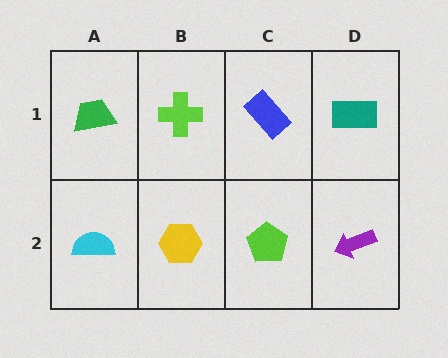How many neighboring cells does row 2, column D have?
2.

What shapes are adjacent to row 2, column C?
A blue rectangle (row 1, column C), a yellow hexagon (row 2, column B), a purple arrow (row 2, column D).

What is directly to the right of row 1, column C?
A teal rectangle.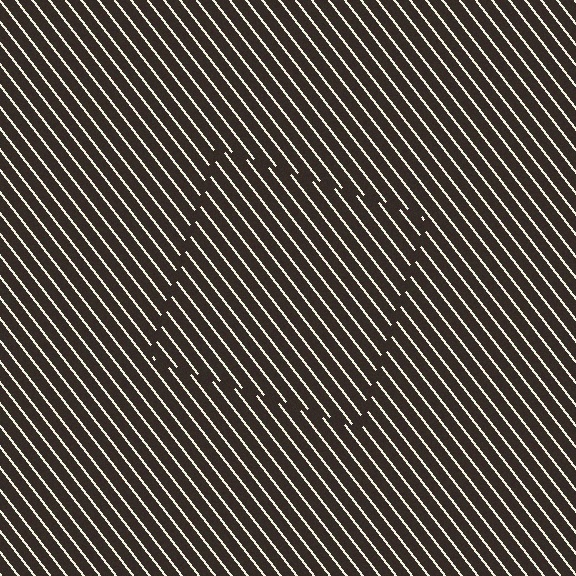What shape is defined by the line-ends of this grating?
An illusory square. The interior of the shape contains the same grating, shifted by half a period — the contour is defined by the phase discontinuity where line-ends from the inner and outer gratings abut.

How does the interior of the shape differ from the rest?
The interior of the shape contains the same grating, shifted by half a period — the contour is defined by the phase discontinuity where line-ends from the inner and outer gratings abut.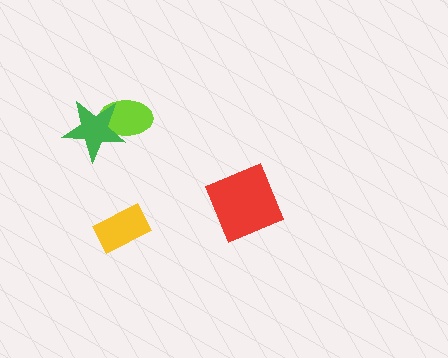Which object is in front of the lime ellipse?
The green star is in front of the lime ellipse.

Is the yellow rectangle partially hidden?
No, no other shape covers it.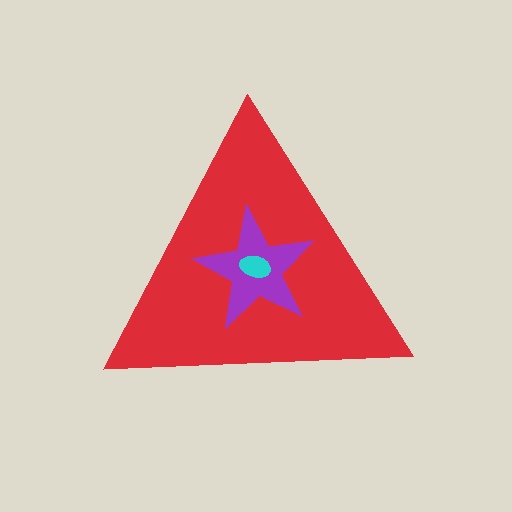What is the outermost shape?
The red triangle.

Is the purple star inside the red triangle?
Yes.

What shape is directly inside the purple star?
The cyan ellipse.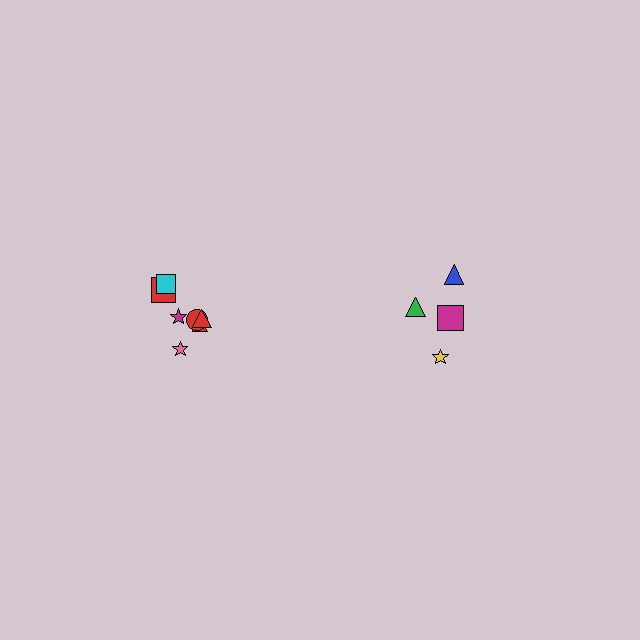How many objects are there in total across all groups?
There are 11 objects.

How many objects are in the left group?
There are 7 objects.